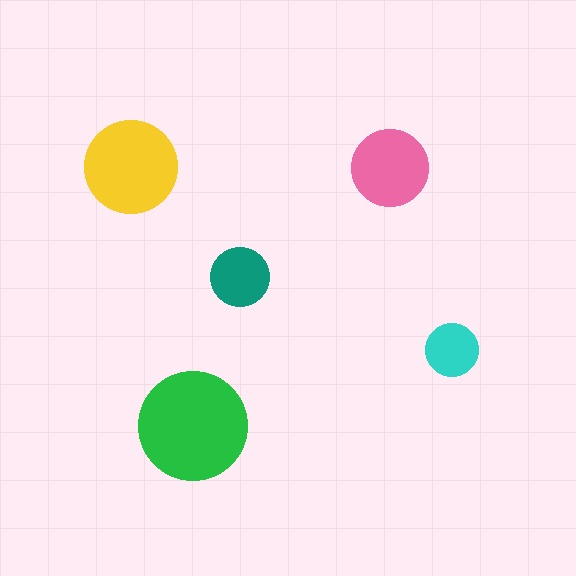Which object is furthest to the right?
The cyan circle is rightmost.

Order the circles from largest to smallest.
the green one, the yellow one, the pink one, the teal one, the cyan one.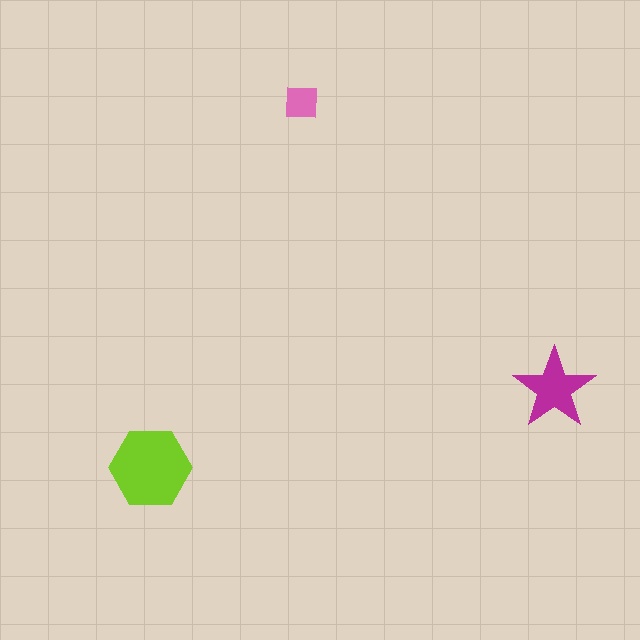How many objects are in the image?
There are 3 objects in the image.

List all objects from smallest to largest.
The pink square, the magenta star, the lime hexagon.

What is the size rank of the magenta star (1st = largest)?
2nd.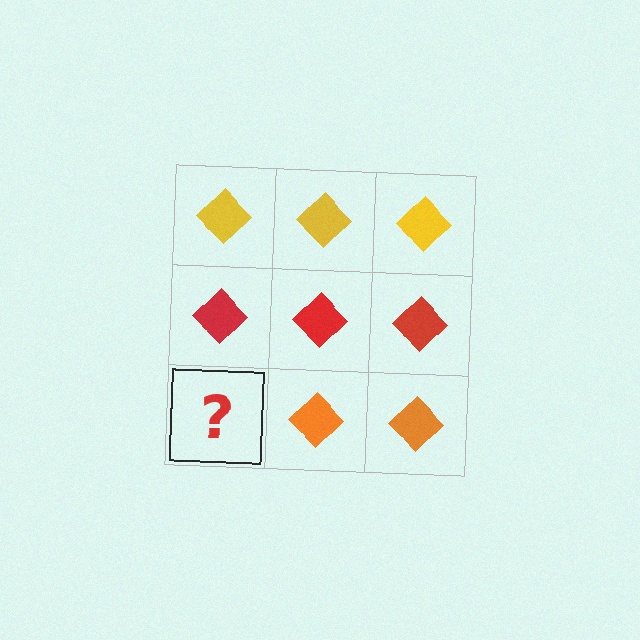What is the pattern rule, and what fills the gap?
The rule is that each row has a consistent color. The gap should be filled with an orange diamond.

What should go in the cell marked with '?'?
The missing cell should contain an orange diamond.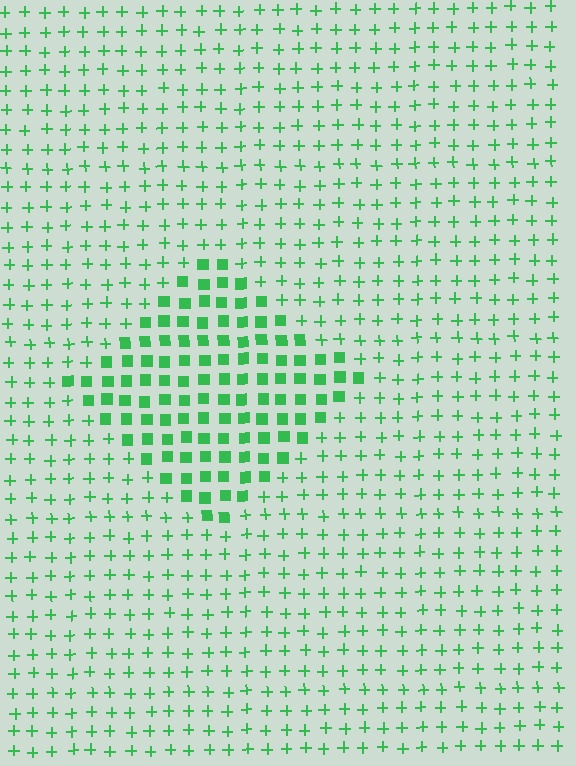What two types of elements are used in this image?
The image uses squares inside the diamond region and plus signs outside it.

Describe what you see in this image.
The image is filled with small green elements arranged in a uniform grid. A diamond-shaped region contains squares, while the surrounding area contains plus signs. The boundary is defined purely by the change in element shape.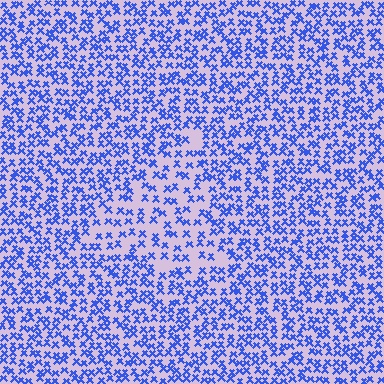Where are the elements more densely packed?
The elements are more densely packed outside the triangle boundary.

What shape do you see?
I see a triangle.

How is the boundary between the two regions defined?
The boundary is defined by a change in element density (approximately 1.7x ratio). All elements are the same color, size, and shape.